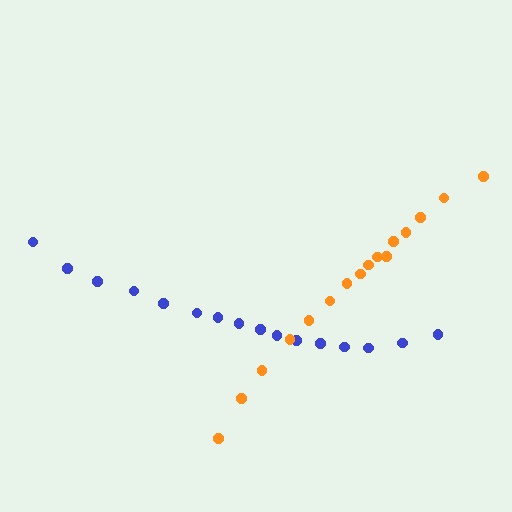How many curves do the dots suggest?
There are 2 distinct paths.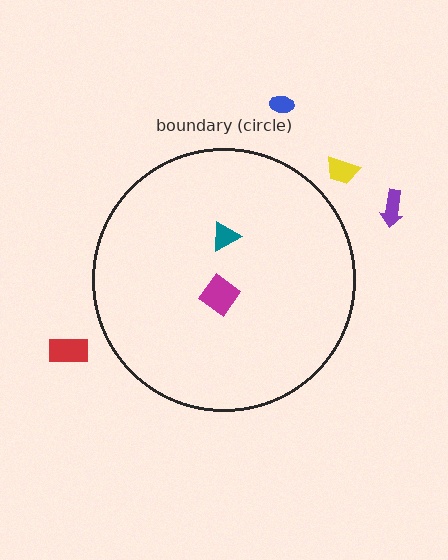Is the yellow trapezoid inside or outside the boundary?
Outside.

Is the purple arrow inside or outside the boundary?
Outside.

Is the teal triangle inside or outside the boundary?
Inside.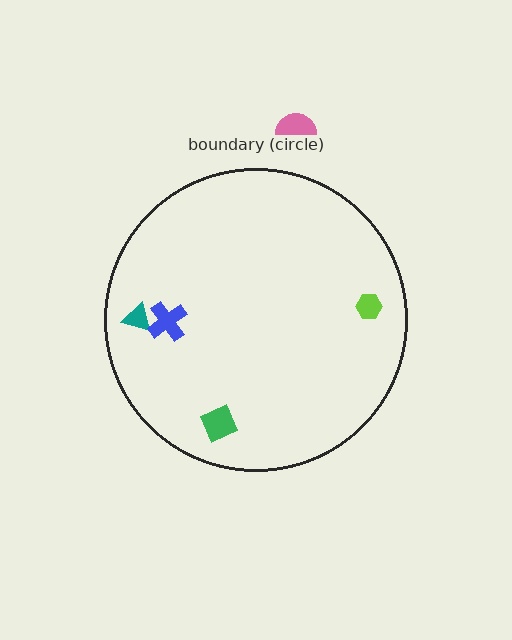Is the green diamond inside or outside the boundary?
Inside.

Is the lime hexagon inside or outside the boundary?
Inside.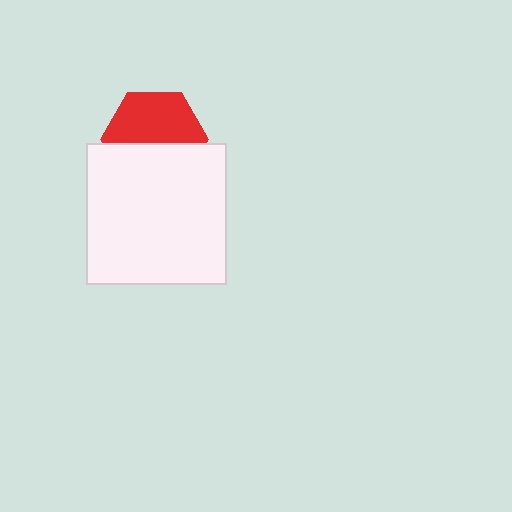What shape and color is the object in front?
The object in front is a white square.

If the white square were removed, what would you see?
You would see the complete red hexagon.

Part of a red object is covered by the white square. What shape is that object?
It is a hexagon.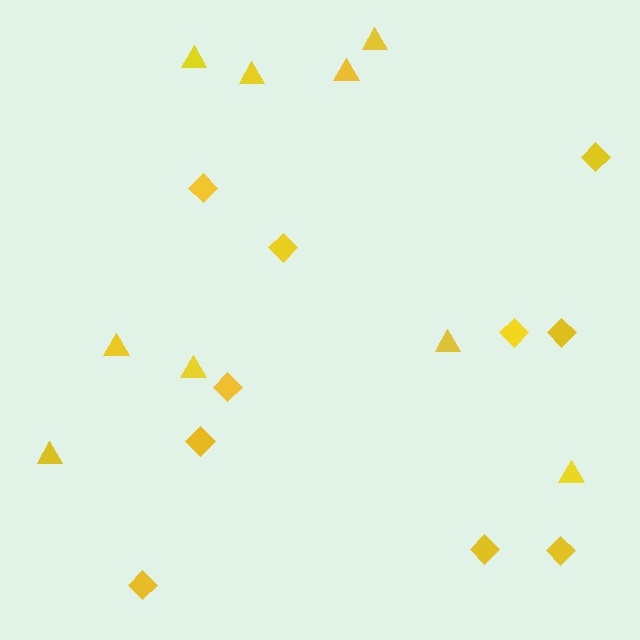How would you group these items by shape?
There are 2 groups: one group of triangles (9) and one group of diamonds (10).